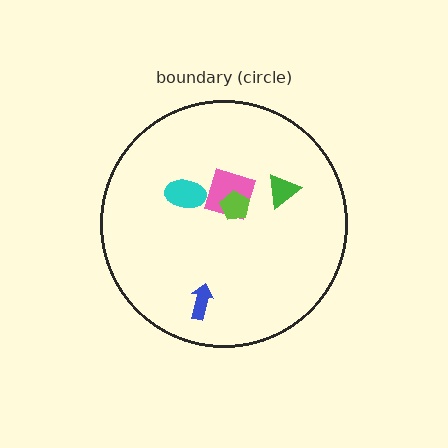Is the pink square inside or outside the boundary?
Inside.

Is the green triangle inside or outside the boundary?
Inside.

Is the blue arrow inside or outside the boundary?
Inside.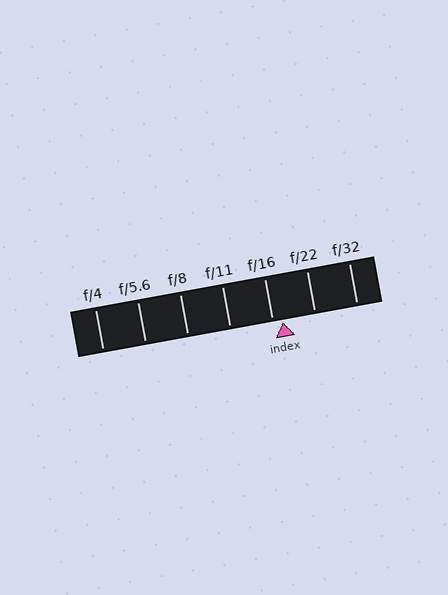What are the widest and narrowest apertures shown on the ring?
The widest aperture shown is f/4 and the narrowest is f/32.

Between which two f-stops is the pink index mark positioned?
The index mark is between f/16 and f/22.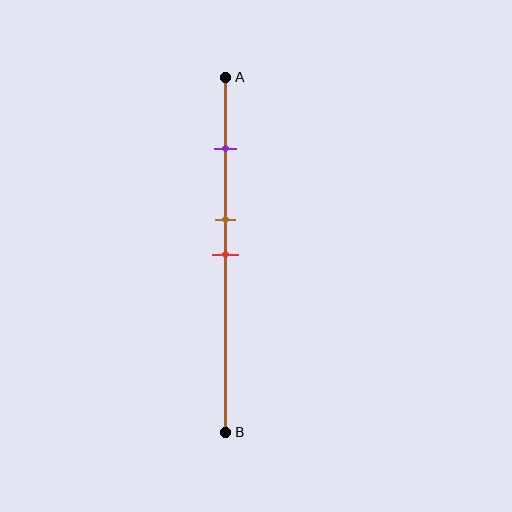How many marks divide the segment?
There are 3 marks dividing the segment.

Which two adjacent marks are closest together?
The brown and red marks are the closest adjacent pair.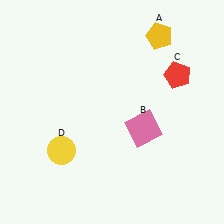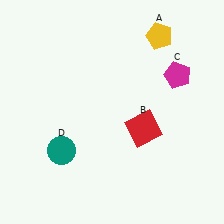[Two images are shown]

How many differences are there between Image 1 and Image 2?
There are 3 differences between the two images.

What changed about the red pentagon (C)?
In Image 1, C is red. In Image 2, it changed to magenta.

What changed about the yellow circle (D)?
In Image 1, D is yellow. In Image 2, it changed to teal.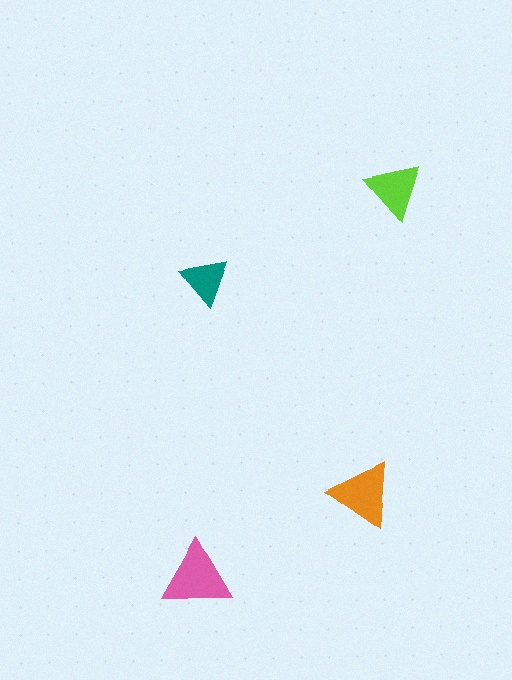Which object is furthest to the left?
The pink triangle is leftmost.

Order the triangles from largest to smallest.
the pink one, the orange one, the lime one, the teal one.